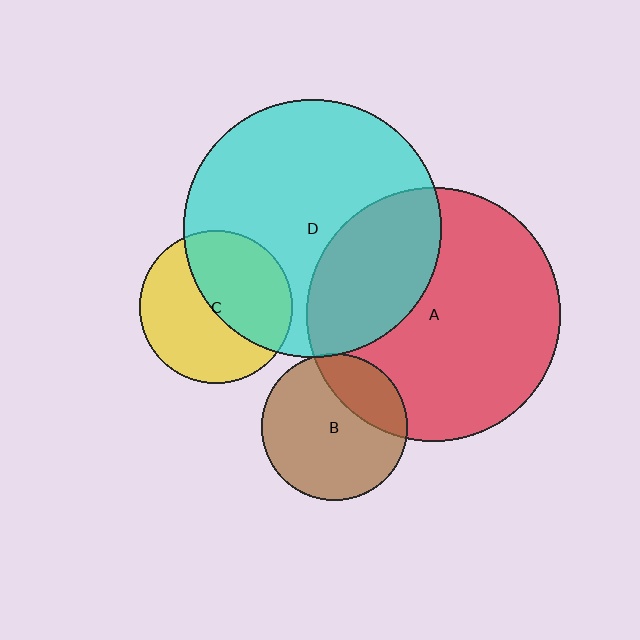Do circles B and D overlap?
Yes.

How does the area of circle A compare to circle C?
Approximately 2.7 times.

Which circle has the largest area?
Circle D (cyan).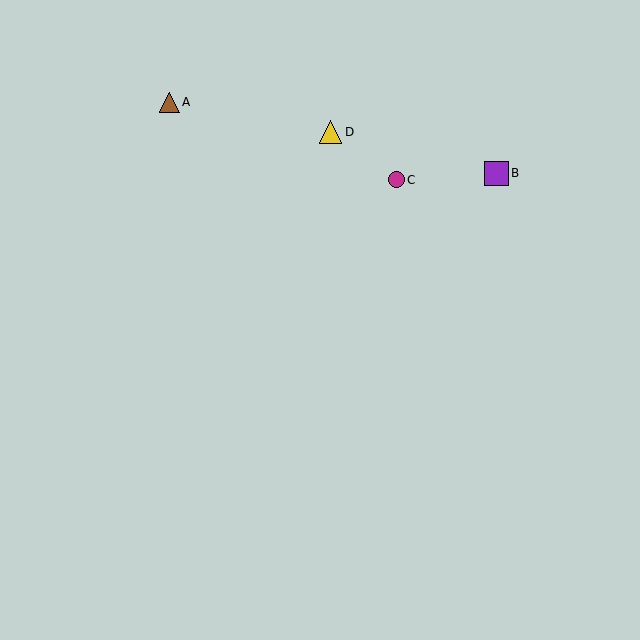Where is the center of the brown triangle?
The center of the brown triangle is at (170, 102).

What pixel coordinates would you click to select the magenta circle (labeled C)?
Click at (396, 180) to select the magenta circle C.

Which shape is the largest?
The purple square (labeled B) is the largest.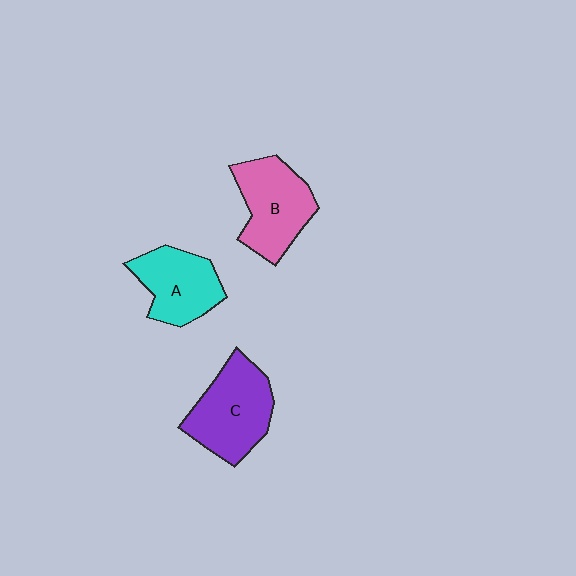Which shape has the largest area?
Shape C (purple).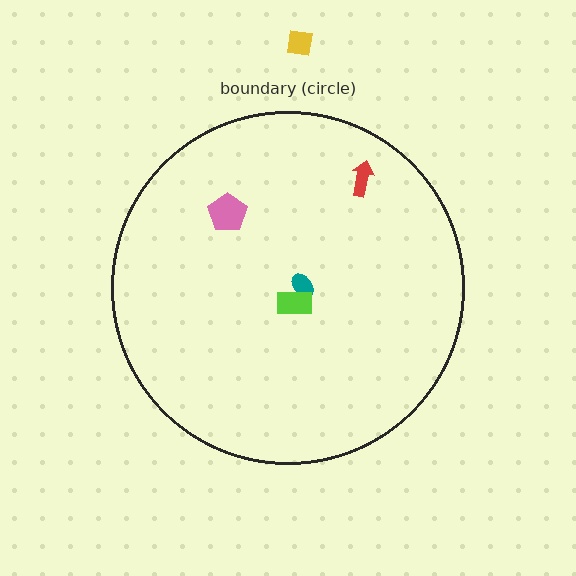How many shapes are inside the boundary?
4 inside, 1 outside.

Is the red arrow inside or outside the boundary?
Inside.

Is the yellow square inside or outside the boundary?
Outside.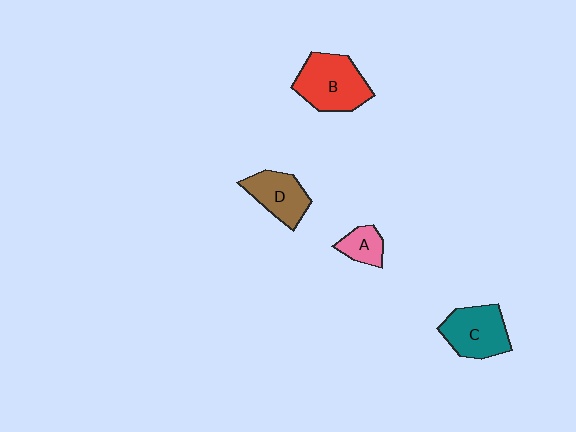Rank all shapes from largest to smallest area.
From largest to smallest: B (red), C (teal), D (brown), A (pink).